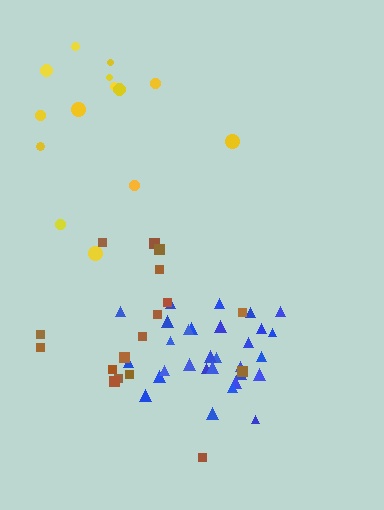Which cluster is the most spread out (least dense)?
Yellow.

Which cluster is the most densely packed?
Blue.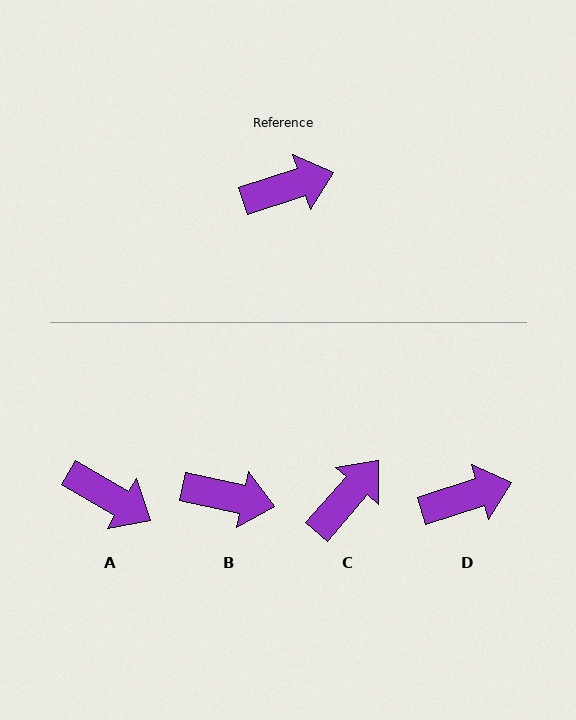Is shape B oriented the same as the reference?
No, it is off by about 30 degrees.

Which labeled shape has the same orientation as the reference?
D.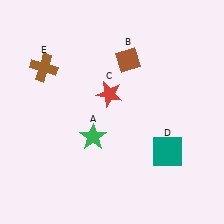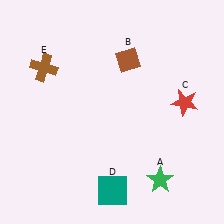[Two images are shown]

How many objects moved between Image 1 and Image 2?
3 objects moved between the two images.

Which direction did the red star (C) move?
The red star (C) moved right.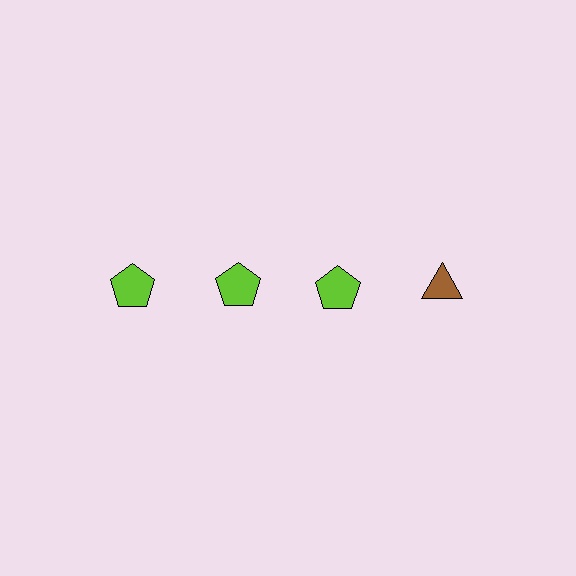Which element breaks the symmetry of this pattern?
The brown triangle in the top row, second from right column breaks the symmetry. All other shapes are lime pentagons.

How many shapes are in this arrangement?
There are 4 shapes arranged in a grid pattern.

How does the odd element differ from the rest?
It differs in both color (brown instead of lime) and shape (triangle instead of pentagon).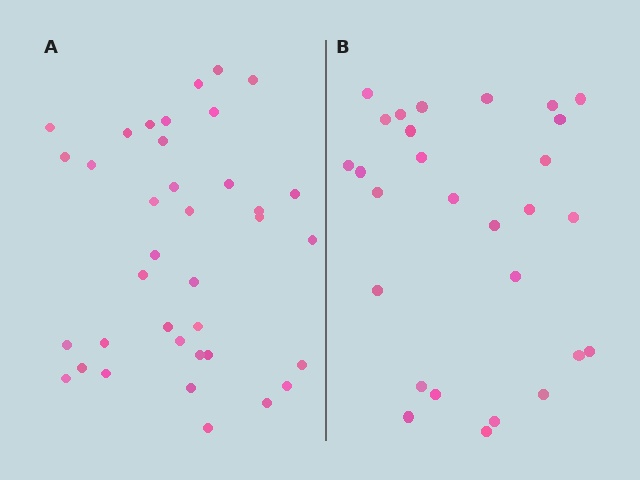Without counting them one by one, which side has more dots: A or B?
Region A (the left region) has more dots.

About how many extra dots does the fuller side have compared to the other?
Region A has roughly 8 or so more dots than region B.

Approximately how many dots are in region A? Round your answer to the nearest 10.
About 40 dots. (The exact count is 37, which rounds to 40.)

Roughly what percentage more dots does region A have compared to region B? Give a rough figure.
About 30% more.